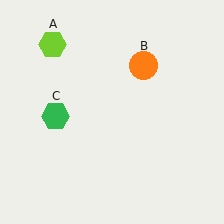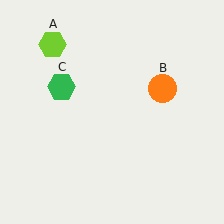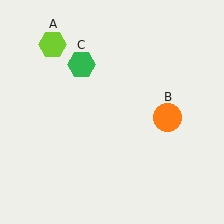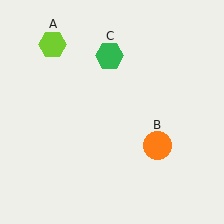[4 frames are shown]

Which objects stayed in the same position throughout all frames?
Lime hexagon (object A) remained stationary.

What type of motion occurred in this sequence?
The orange circle (object B), green hexagon (object C) rotated clockwise around the center of the scene.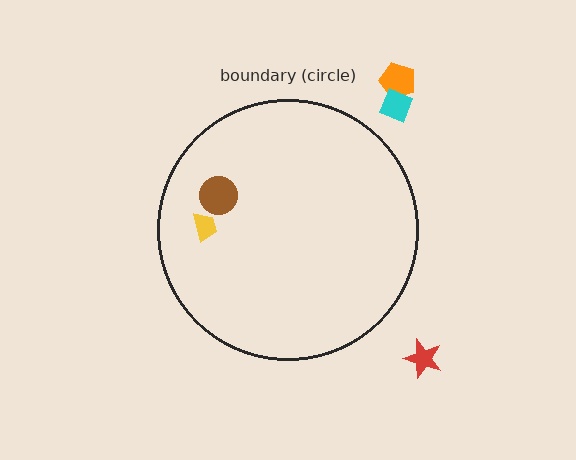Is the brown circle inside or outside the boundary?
Inside.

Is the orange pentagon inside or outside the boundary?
Outside.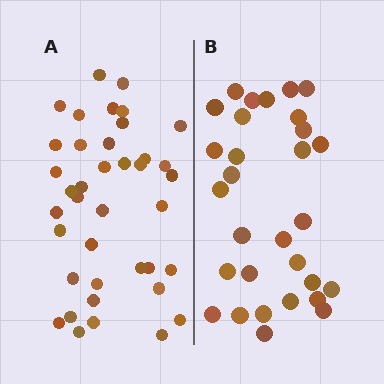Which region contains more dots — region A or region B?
Region A (the left region) has more dots.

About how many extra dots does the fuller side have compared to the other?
Region A has roughly 8 or so more dots than region B.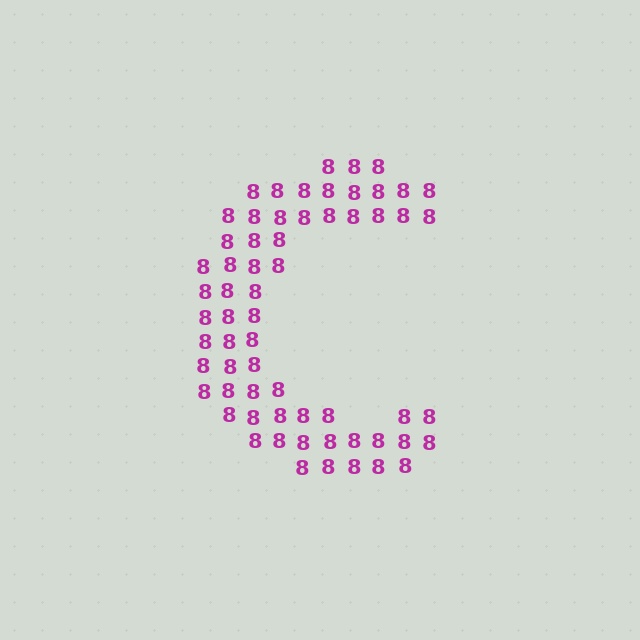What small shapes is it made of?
It is made of small digit 8's.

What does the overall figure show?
The overall figure shows the letter C.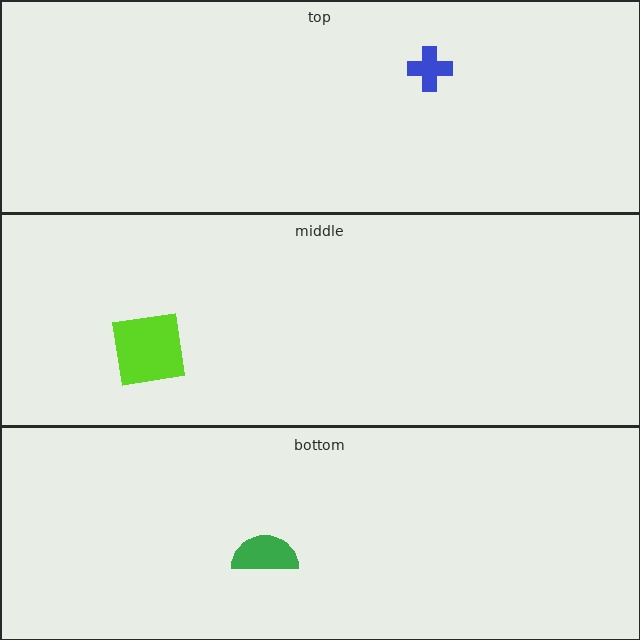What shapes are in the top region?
The blue cross.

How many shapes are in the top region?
1.